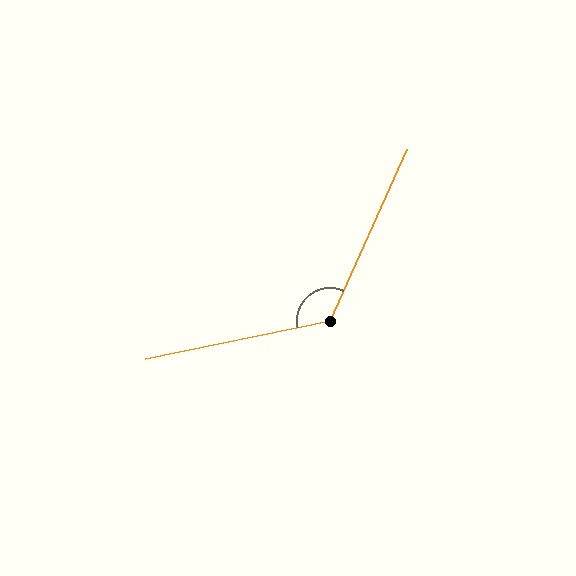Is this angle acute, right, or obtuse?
It is obtuse.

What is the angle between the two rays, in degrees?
Approximately 126 degrees.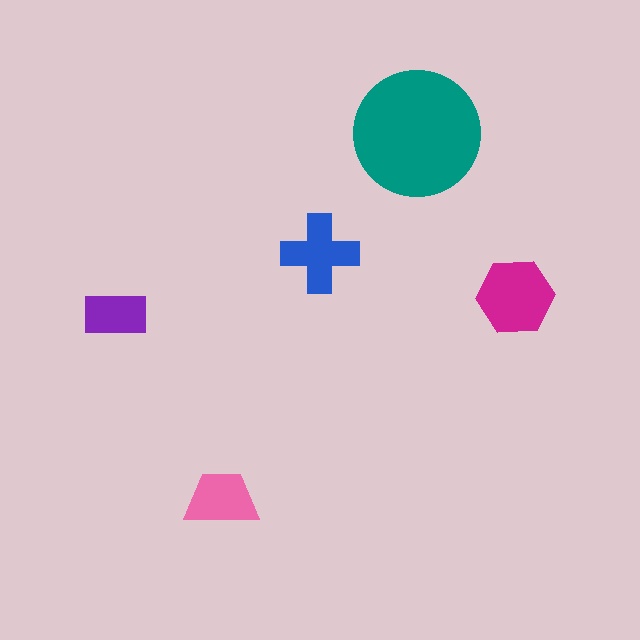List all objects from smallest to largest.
The purple rectangle, the pink trapezoid, the blue cross, the magenta hexagon, the teal circle.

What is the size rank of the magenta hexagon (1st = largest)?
2nd.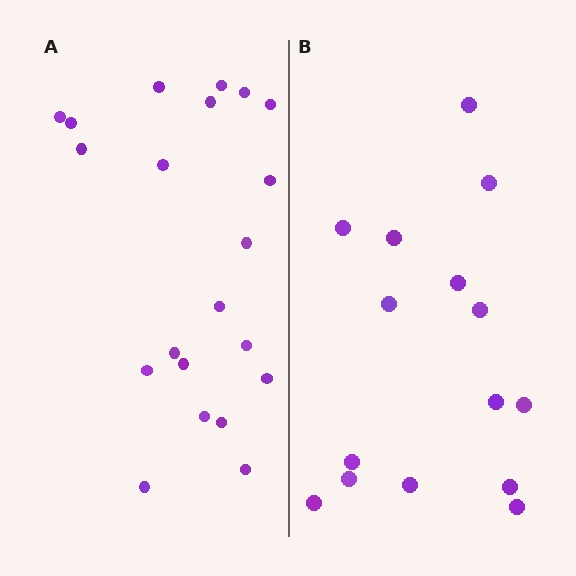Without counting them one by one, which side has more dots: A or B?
Region A (the left region) has more dots.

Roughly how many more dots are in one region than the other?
Region A has about 6 more dots than region B.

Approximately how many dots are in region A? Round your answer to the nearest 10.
About 20 dots. (The exact count is 21, which rounds to 20.)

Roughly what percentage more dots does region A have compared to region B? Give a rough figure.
About 40% more.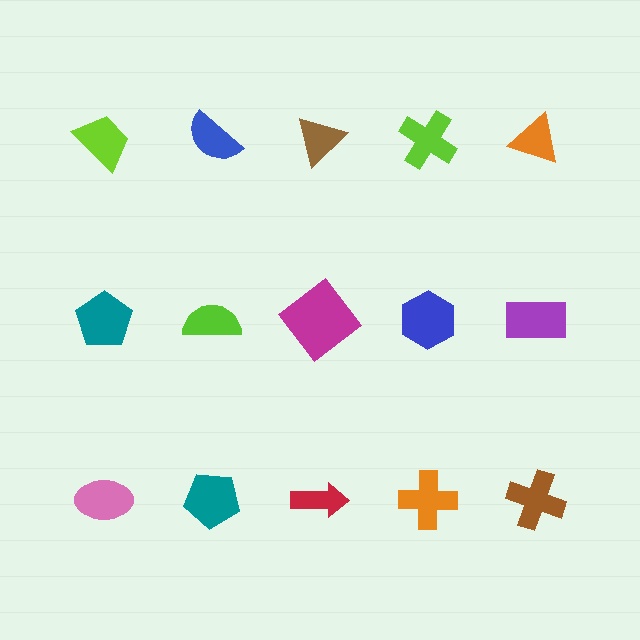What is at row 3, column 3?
A red arrow.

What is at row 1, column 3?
A brown triangle.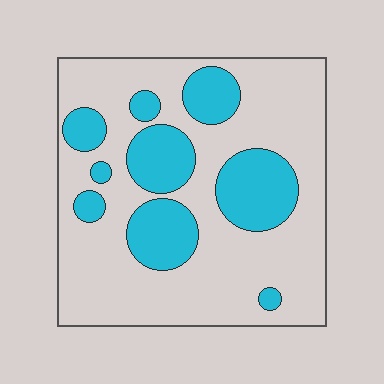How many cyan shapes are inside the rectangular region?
9.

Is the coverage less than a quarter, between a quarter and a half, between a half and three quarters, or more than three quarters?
Between a quarter and a half.